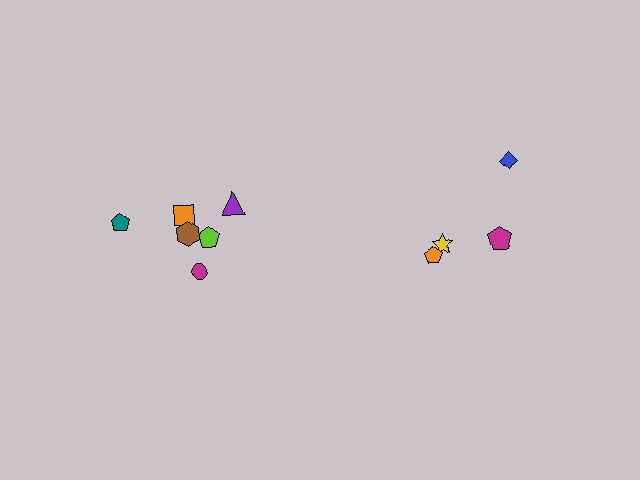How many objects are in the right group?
There are 4 objects.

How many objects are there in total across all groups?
There are 10 objects.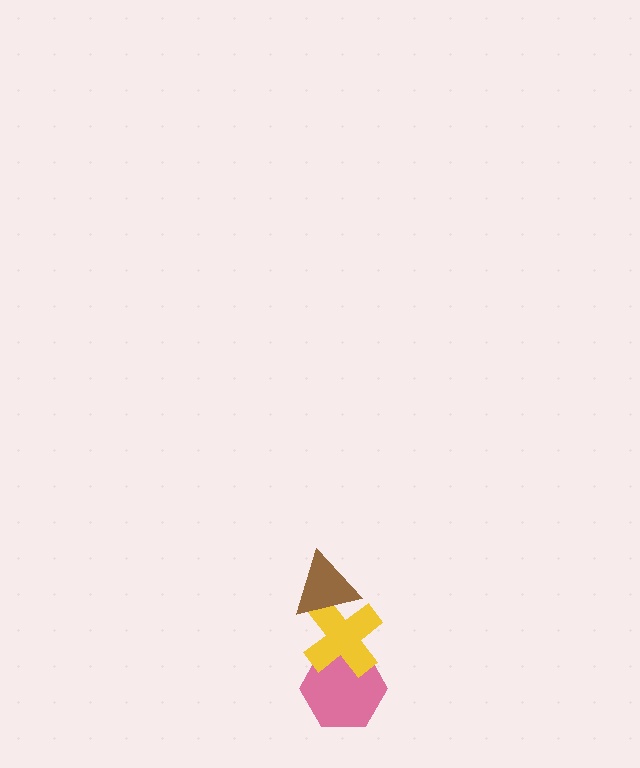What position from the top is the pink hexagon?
The pink hexagon is 3rd from the top.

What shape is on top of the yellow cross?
The brown triangle is on top of the yellow cross.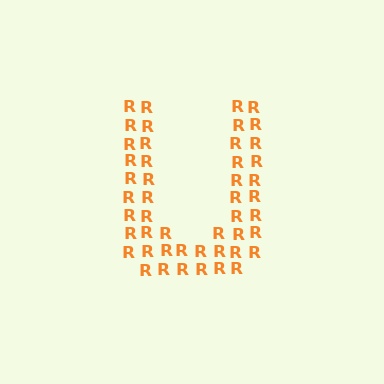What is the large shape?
The large shape is the letter U.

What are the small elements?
The small elements are letter R's.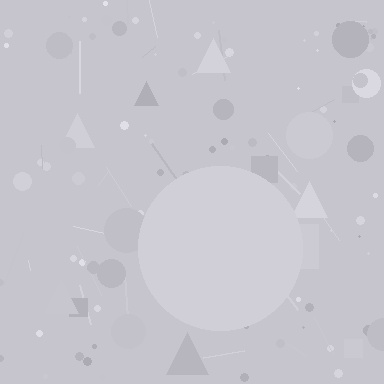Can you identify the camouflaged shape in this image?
The camouflaged shape is a circle.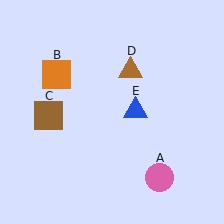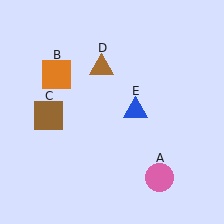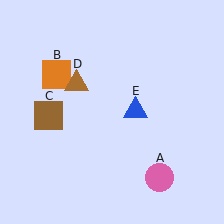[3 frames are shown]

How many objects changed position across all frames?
1 object changed position: brown triangle (object D).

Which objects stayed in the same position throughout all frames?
Pink circle (object A) and orange square (object B) and brown square (object C) and blue triangle (object E) remained stationary.